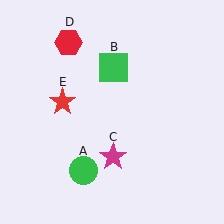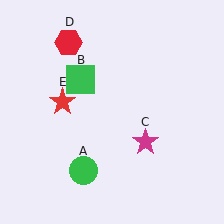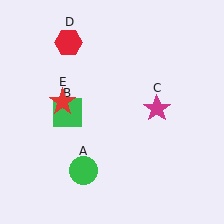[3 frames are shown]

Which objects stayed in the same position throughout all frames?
Green circle (object A) and red hexagon (object D) and red star (object E) remained stationary.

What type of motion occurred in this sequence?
The green square (object B), magenta star (object C) rotated counterclockwise around the center of the scene.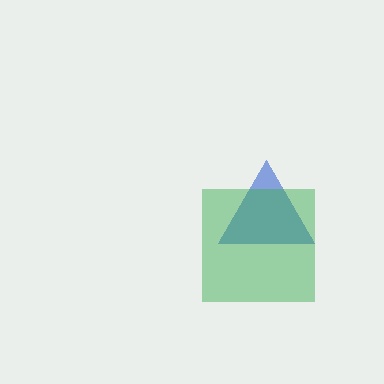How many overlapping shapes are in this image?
There are 2 overlapping shapes in the image.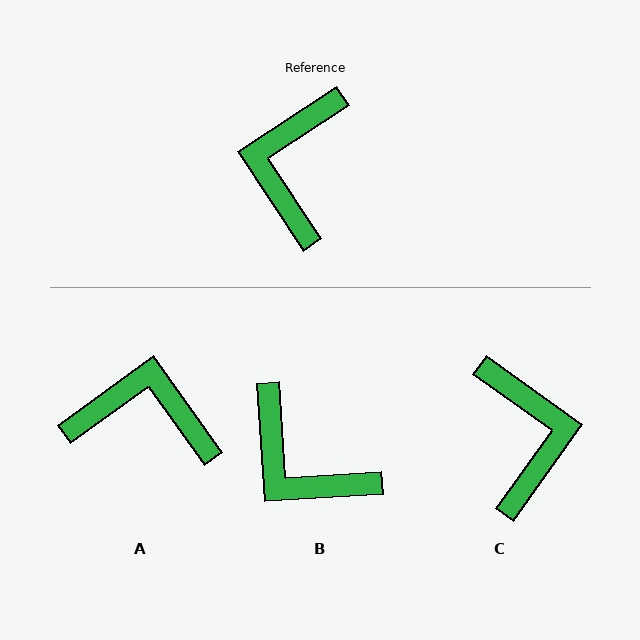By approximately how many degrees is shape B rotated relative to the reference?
Approximately 60 degrees counter-clockwise.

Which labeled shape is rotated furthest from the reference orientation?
C, about 159 degrees away.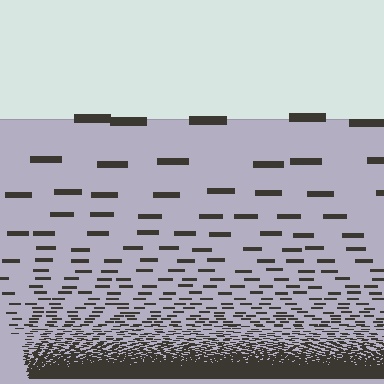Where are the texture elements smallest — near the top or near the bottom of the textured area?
Near the bottom.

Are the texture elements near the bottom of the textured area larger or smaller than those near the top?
Smaller. The gradient is inverted — elements near the bottom are smaller and denser.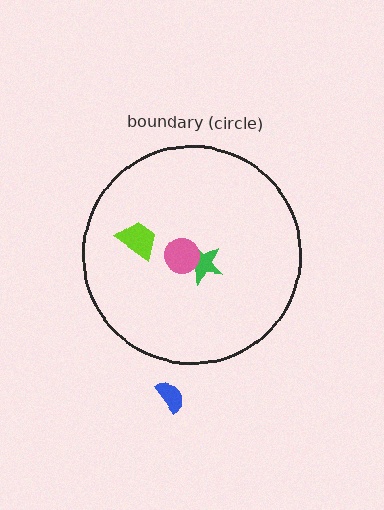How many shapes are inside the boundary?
3 inside, 1 outside.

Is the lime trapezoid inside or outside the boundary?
Inside.